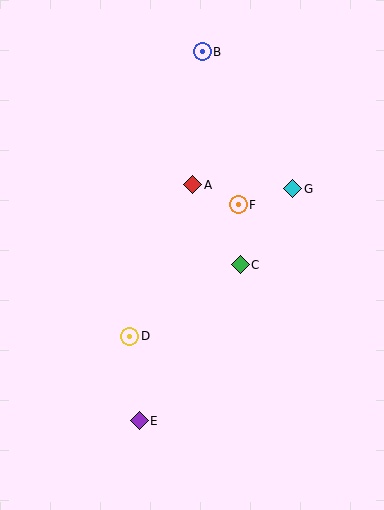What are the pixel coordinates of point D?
Point D is at (130, 336).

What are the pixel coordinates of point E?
Point E is at (139, 421).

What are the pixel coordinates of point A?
Point A is at (193, 185).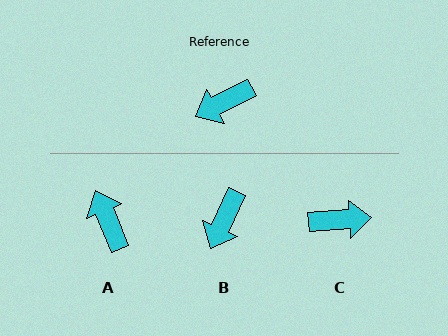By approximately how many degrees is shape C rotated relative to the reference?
Approximately 157 degrees counter-clockwise.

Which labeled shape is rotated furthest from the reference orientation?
C, about 157 degrees away.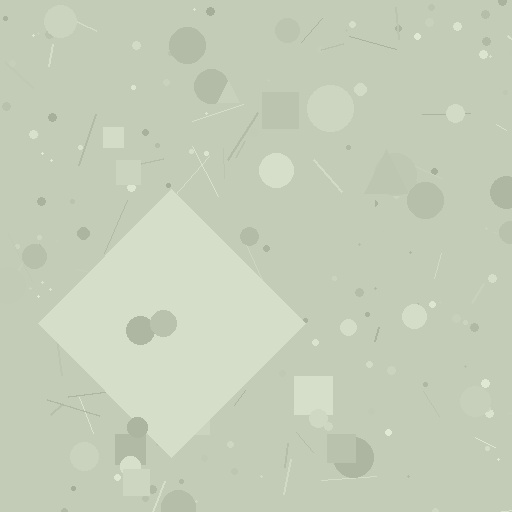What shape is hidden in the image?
A diamond is hidden in the image.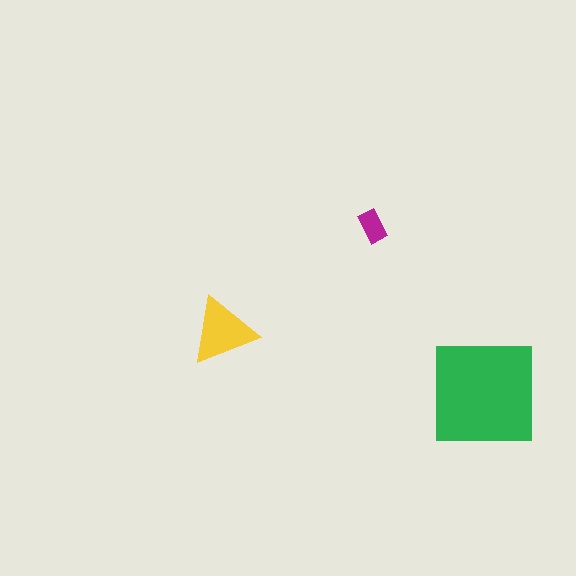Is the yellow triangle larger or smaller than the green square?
Smaller.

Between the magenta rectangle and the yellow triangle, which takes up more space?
The yellow triangle.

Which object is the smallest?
The magenta rectangle.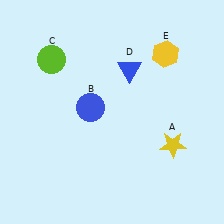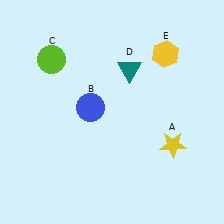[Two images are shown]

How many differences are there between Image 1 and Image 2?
There is 1 difference between the two images.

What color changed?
The triangle (D) changed from blue in Image 1 to teal in Image 2.